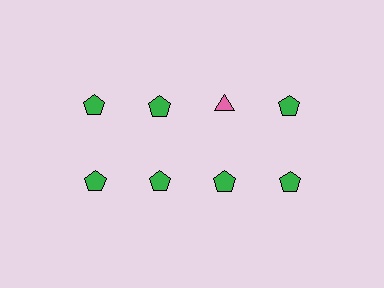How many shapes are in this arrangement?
There are 8 shapes arranged in a grid pattern.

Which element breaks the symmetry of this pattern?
The pink triangle in the top row, center column breaks the symmetry. All other shapes are green pentagons.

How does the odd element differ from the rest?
It differs in both color (pink instead of green) and shape (triangle instead of pentagon).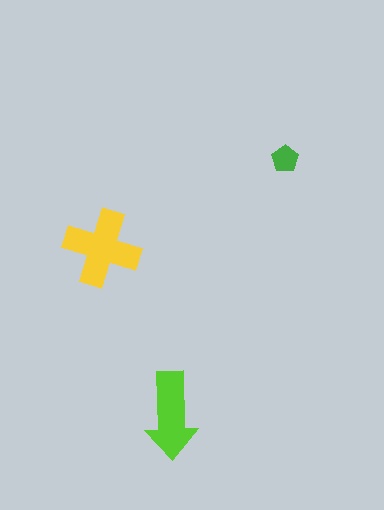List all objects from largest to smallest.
The yellow cross, the lime arrow, the green pentagon.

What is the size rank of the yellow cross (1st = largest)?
1st.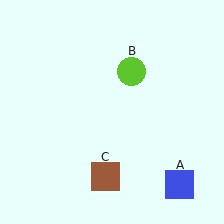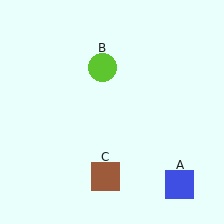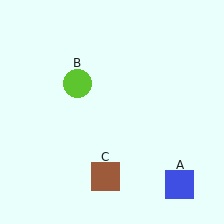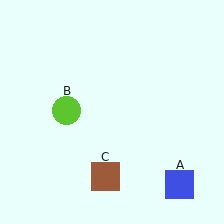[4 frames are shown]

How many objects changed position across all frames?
1 object changed position: lime circle (object B).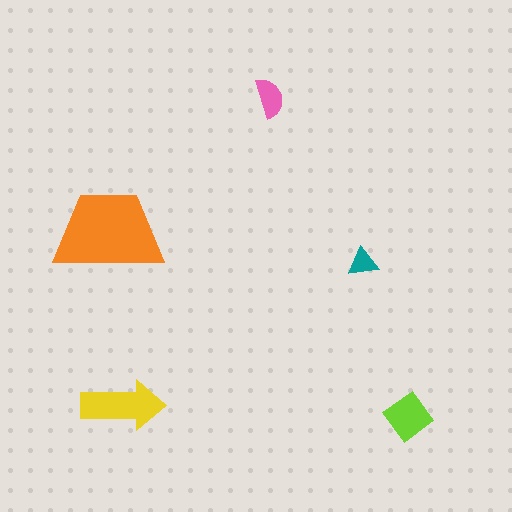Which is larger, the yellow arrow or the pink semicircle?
The yellow arrow.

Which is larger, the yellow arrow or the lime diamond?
The yellow arrow.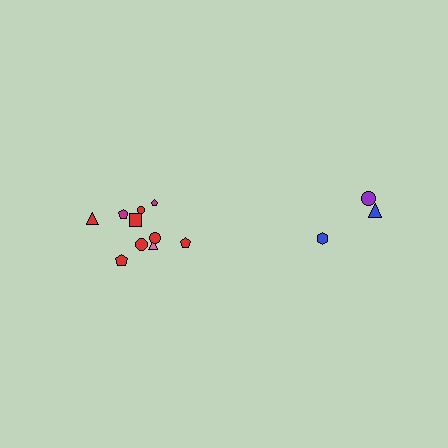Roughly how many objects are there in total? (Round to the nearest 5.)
Roughly 15 objects in total.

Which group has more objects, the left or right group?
The left group.